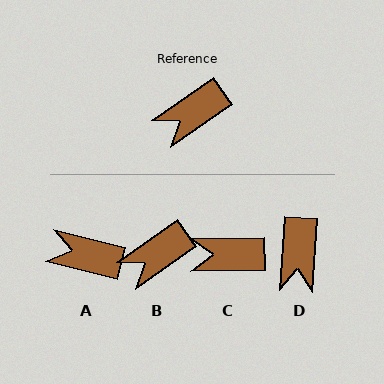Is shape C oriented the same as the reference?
No, it is off by about 34 degrees.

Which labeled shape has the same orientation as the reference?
B.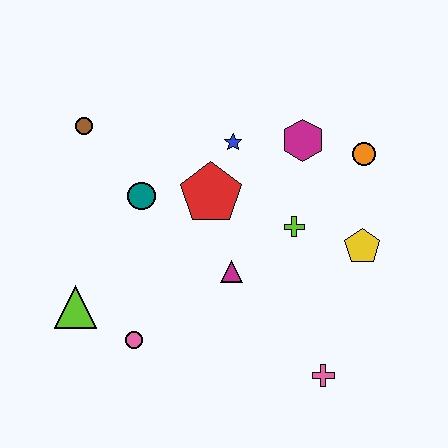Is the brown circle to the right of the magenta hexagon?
No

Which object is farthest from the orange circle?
The lime triangle is farthest from the orange circle.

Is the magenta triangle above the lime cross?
No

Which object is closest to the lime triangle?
The pink circle is closest to the lime triangle.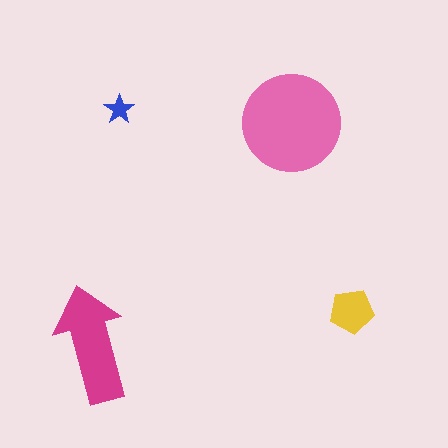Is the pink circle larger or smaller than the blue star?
Larger.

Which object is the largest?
The pink circle.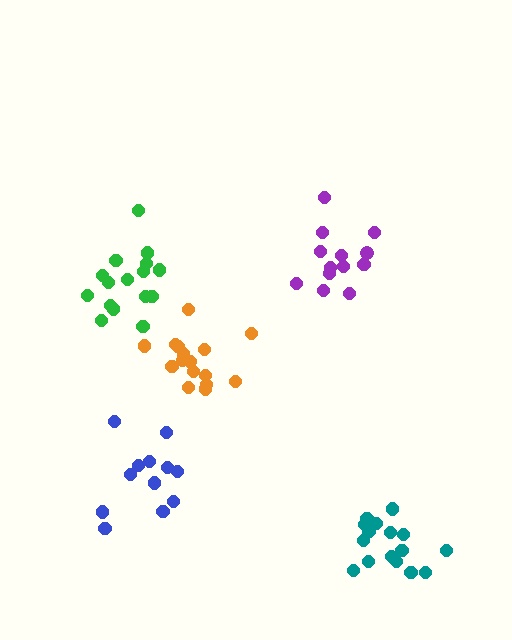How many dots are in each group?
Group 1: 13 dots, Group 2: 12 dots, Group 3: 16 dots, Group 4: 16 dots, Group 5: 16 dots (73 total).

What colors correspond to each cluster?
The clusters are colored: purple, blue, green, orange, teal.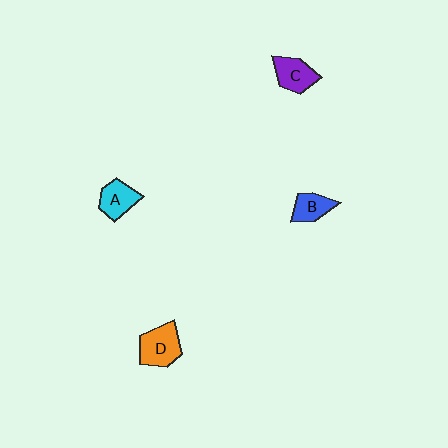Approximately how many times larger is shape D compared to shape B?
Approximately 1.6 times.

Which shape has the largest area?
Shape D (orange).